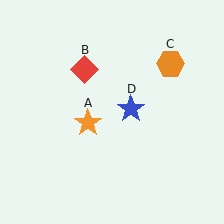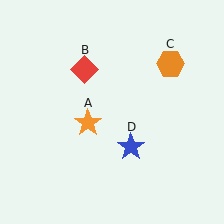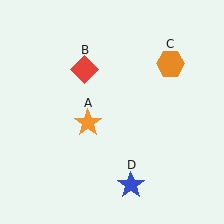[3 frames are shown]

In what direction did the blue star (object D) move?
The blue star (object D) moved down.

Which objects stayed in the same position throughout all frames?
Orange star (object A) and red diamond (object B) and orange hexagon (object C) remained stationary.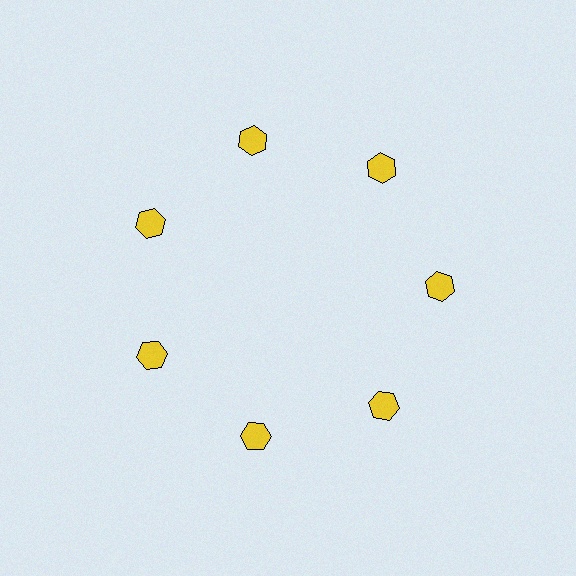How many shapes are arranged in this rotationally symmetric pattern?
There are 7 shapes, arranged in 7 groups of 1.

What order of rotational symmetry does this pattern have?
This pattern has 7-fold rotational symmetry.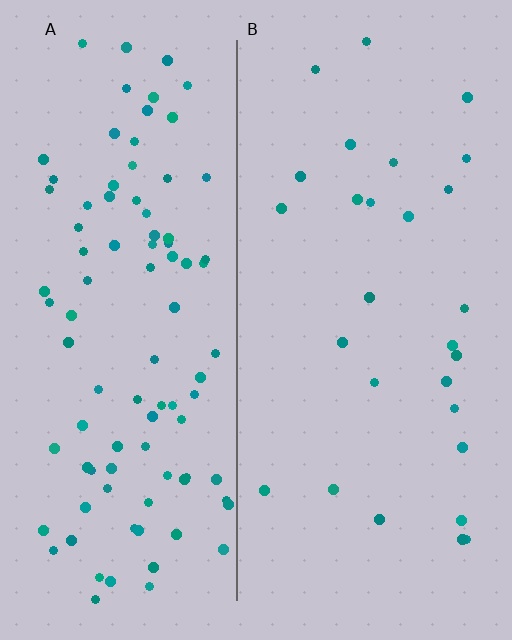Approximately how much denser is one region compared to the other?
Approximately 3.4× — region A over region B.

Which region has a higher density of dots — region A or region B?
A (the left).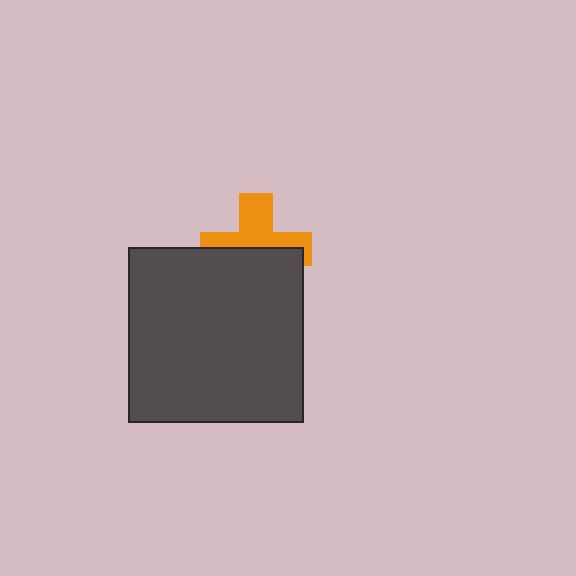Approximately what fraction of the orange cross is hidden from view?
Roughly 50% of the orange cross is hidden behind the dark gray square.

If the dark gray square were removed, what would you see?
You would see the complete orange cross.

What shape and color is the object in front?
The object in front is a dark gray square.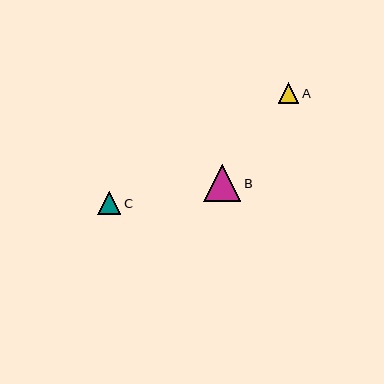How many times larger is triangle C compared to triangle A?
Triangle C is approximately 1.1 times the size of triangle A.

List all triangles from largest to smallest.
From largest to smallest: B, C, A.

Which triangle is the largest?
Triangle B is the largest with a size of approximately 37 pixels.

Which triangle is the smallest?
Triangle A is the smallest with a size of approximately 20 pixels.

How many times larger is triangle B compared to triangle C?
Triangle B is approximately 1.6 times the size of triangle C.